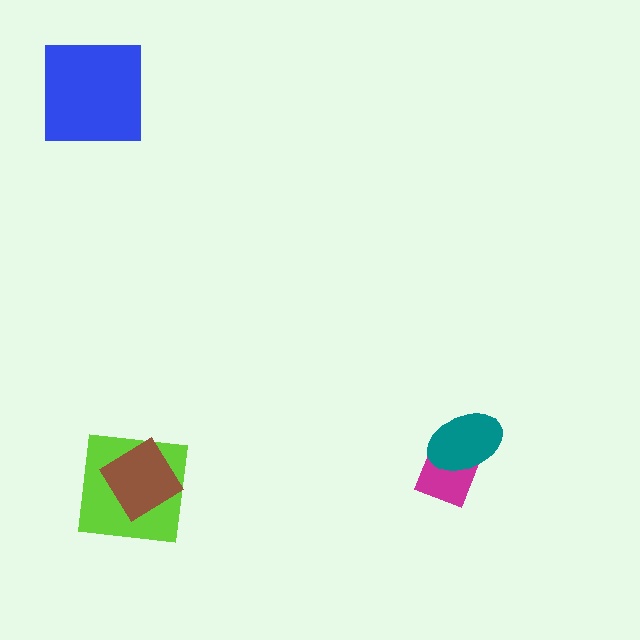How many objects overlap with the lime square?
1 object overlaps with the lime square.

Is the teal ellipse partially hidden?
No, no other shape covers it.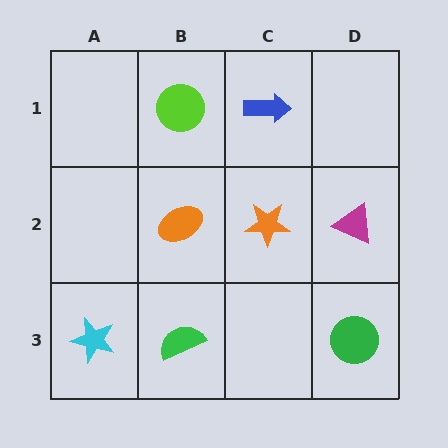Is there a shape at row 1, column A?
No, that cell is empty.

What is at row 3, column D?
A green circle.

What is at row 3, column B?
A green semicircle.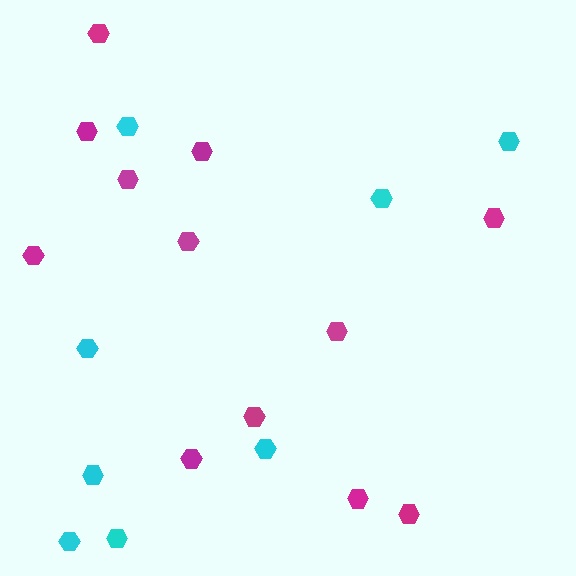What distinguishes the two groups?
There are 2 groups: one group of cyan hexagons (8) and one group of magenta hexagons (12).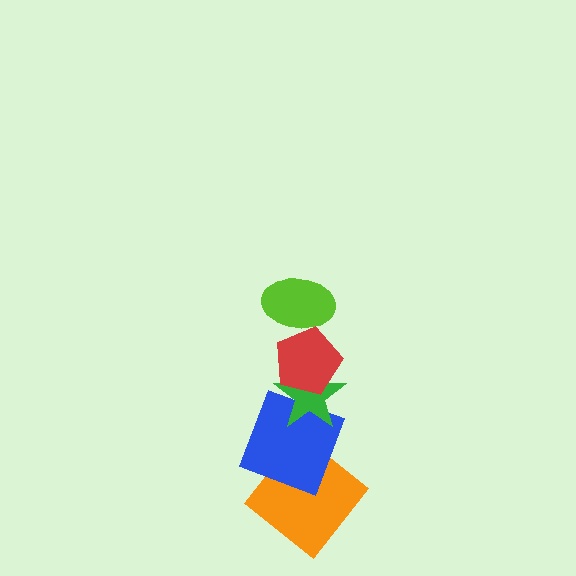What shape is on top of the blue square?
The green star is on top of the blue square.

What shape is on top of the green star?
The red pentagon is on top of the green star.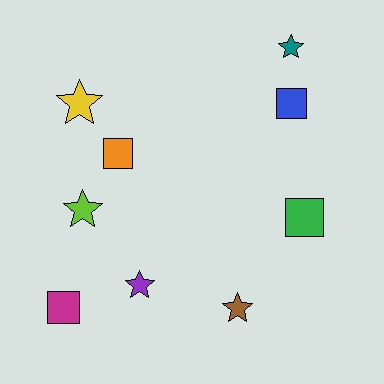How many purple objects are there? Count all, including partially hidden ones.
There is 1 purple object.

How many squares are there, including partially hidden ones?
There are 4 squares.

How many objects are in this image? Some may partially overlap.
There are 9 objects.